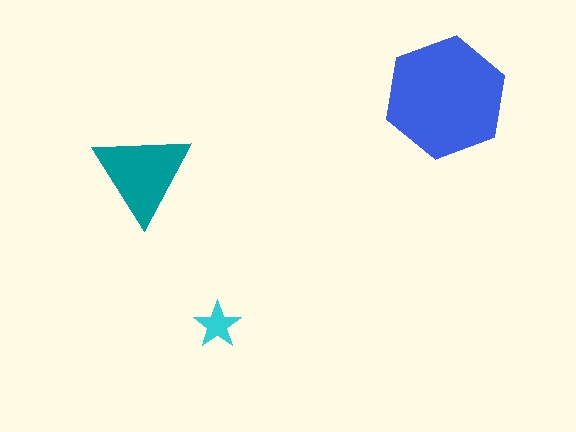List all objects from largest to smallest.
The blue hexagon, the teal triangle, the cyan star.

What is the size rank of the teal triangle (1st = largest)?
2nd.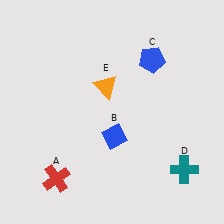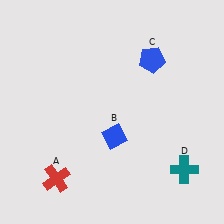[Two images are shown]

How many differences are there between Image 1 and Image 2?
There is 1 difference between the two images.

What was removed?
The orange triangle (E) was removed in Image 2.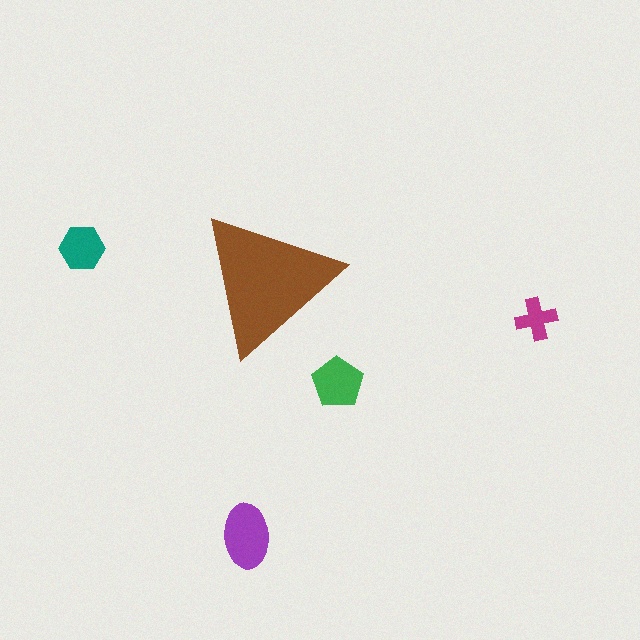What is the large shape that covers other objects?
A brown triangle.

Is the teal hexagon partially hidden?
No, the teal hexagon is fully visible.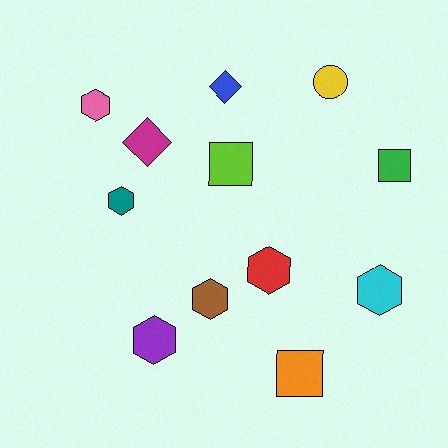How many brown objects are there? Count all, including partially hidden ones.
There is 1 brown object.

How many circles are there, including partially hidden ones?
There is 1 circle.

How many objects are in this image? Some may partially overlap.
There are 12 objects.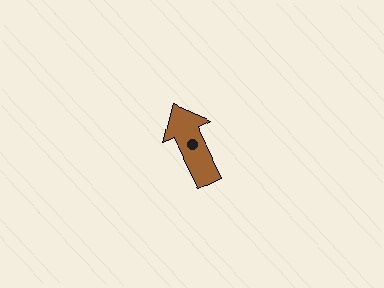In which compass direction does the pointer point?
Northwest.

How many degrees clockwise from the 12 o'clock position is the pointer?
Approximately 334 degrees.